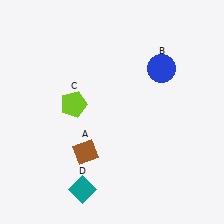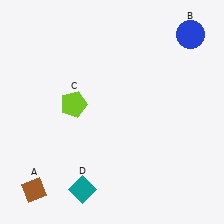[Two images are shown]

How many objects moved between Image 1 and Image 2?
2 objects moved between the two images.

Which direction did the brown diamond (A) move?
The brown diamond (A) moved left.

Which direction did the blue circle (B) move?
The blue circle (B) moved up.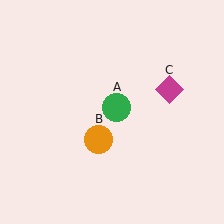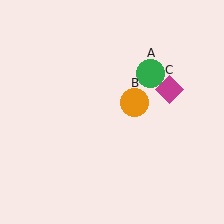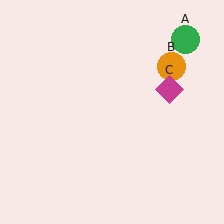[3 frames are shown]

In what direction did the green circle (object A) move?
The green circle (object A) moved up and to the right.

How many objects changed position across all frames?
2 objects changed position: green circle (object A), orange circle (object B).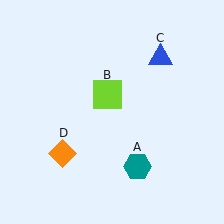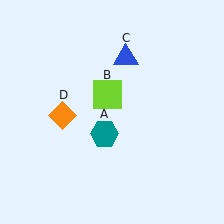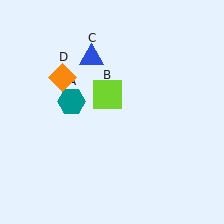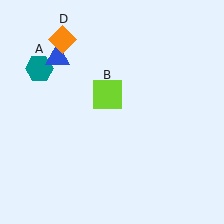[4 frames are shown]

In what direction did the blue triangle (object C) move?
The blue triangle (object C) moved left.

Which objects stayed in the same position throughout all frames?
Lime square (object B) remained stationary.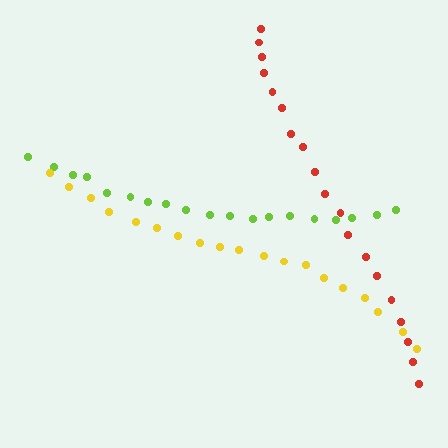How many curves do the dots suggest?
There are 3 distinct paths.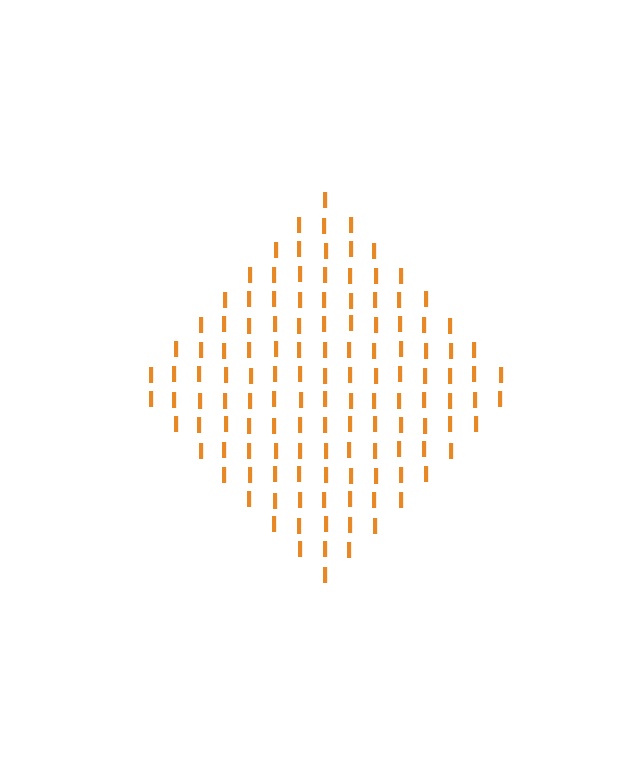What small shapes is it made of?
It is made of small letter I's.